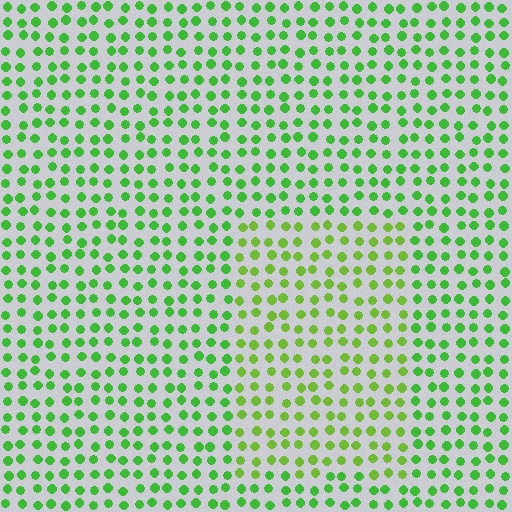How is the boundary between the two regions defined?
The boundary is defined purely by a slight shift in hue (about 24 degrees). Spacing, size, and orientation are identical on both sides.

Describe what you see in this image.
The image is filled with small green elements in a uniform arrangement. A rectangle-shaped region is visible where the elements are tinted to a slightly different hue, forming a subtle color boundary.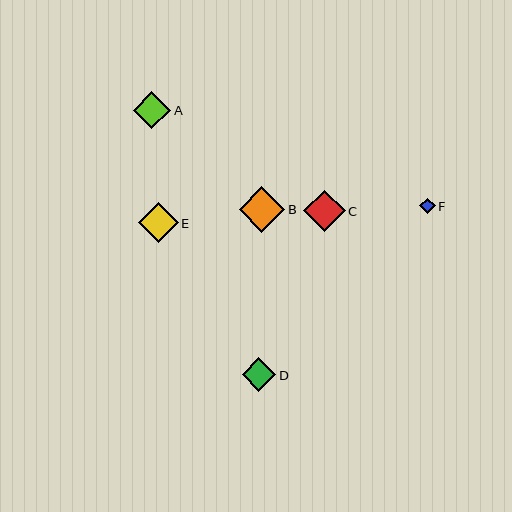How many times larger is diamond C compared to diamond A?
Diamond C is approximately 1.1 times the size of diamond A.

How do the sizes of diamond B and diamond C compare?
Diamond B and diamond C are approximately the same size.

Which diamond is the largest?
Diamond B is the largest with a size of approximately 45 pixels.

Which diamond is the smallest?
Diamond F is the smallest with a size of approximately 15 pixels.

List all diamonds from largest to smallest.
From largest to smallest: B, C, E, A, D, F.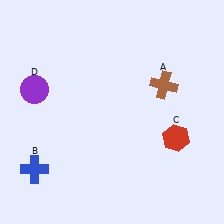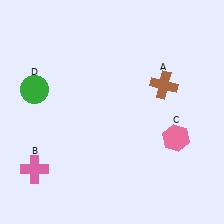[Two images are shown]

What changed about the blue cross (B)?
In Image 1, B is blue. In Image 2, it changed to pink.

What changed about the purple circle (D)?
In Image 1, D is purple. In Image 2, it changed to green.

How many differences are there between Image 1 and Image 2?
There are 3 differences between the two images.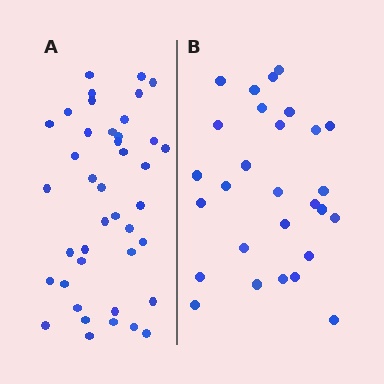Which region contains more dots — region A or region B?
Region A (the left region) has more dots.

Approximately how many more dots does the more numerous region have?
Region A has approximately 15 more dots than region B.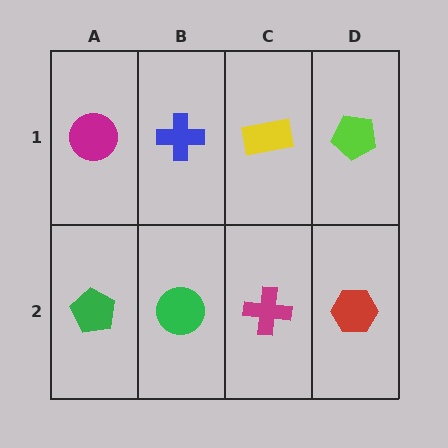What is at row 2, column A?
A green pentagon.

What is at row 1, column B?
A blue cross.